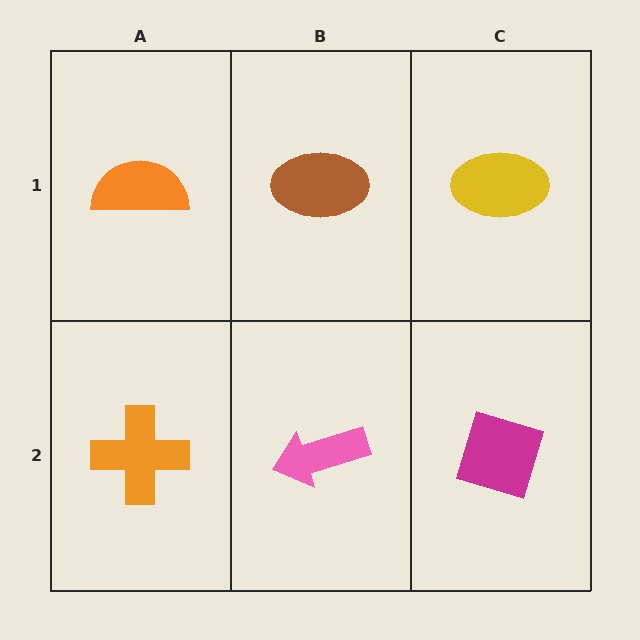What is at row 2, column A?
An orange cross.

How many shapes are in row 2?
3 shapes.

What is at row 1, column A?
An orange semicircle.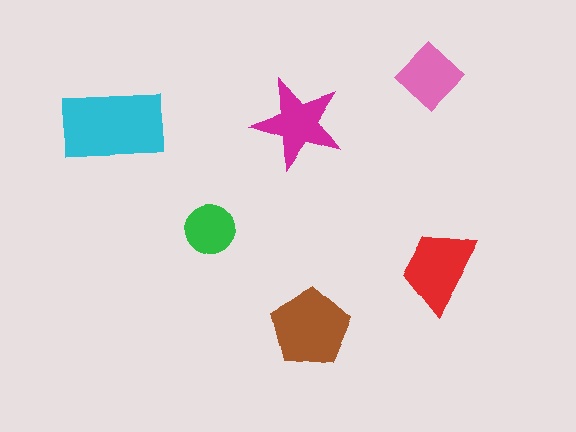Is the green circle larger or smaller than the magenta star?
Smaller.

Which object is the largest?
The cyan rectangle.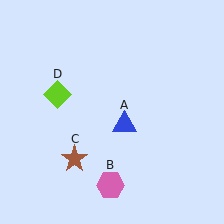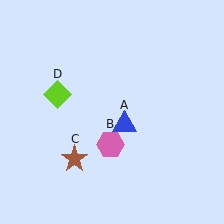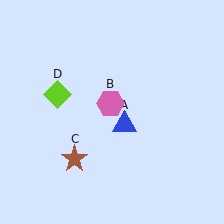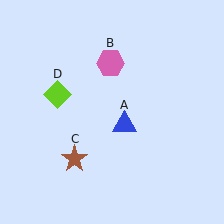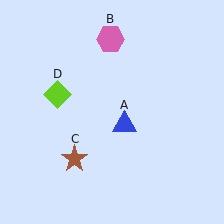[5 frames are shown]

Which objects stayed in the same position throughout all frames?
Blue triangle (object A) and brown star (object C) and lime diamond (object D) remained stationary.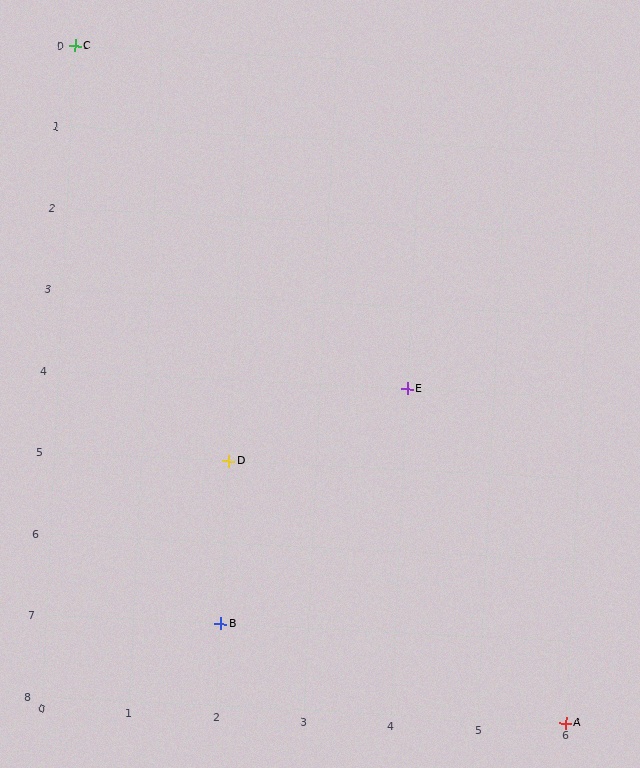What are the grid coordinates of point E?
Point E is at grid coordinates (4, 4).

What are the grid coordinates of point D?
Point D is at grid coordinates (2, 5).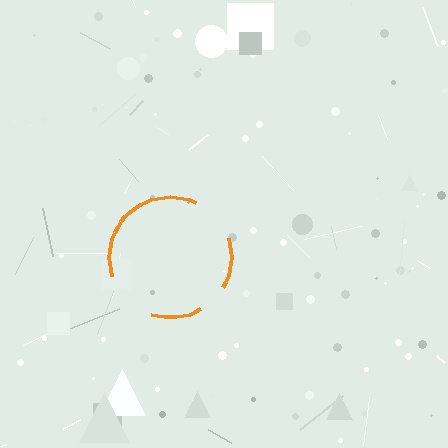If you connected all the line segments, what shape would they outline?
They would outline a circle.